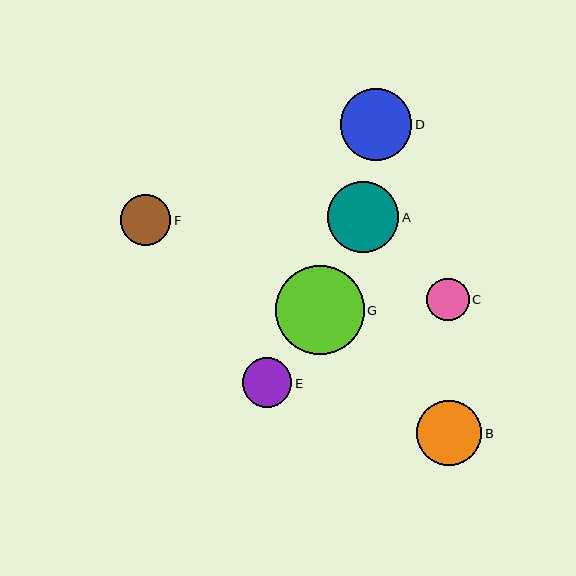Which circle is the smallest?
Circle C is the smallest with a size of approximately 43 pixels.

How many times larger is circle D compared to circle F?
Circle D is approximately 1.4 times the size of circle F.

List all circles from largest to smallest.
From largest to smallest: G, D, A, B, F, E, C.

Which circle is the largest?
Circle G is the largest with a size of approximately 89 pixels.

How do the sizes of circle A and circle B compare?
Circle A and circle B are approximately the same size.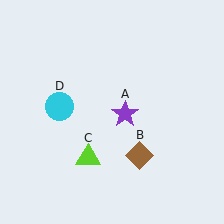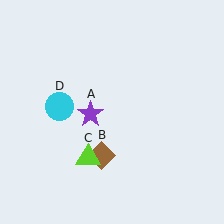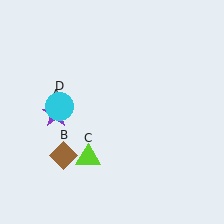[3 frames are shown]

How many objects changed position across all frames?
2 objects changed position: purple star (object A), brown diamond (object B).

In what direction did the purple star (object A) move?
The purple star (object A) moved left.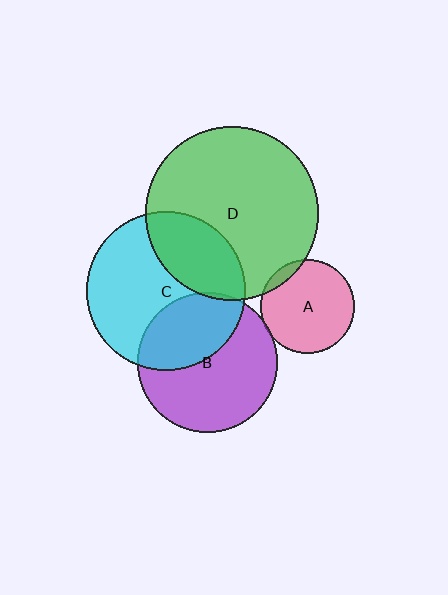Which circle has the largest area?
Circle D (green).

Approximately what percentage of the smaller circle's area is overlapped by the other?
Approximately 5%.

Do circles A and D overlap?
Yes.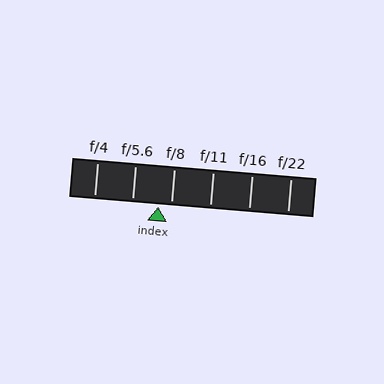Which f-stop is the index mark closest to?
The index mark is closest to f/8.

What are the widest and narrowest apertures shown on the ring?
The widest aperture shown is f/4 and the narrowest is f/22.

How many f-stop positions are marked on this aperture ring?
There are 6 f-stop positions marked.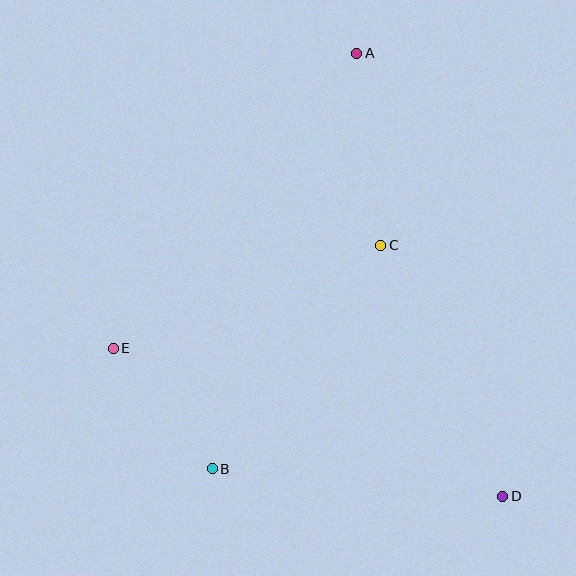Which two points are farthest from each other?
Points A and D are farthest from each other.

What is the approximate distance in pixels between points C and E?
The distance between C and E is approximately 287 pixels.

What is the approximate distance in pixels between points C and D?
The distance between C and D is approximately 280 pixels.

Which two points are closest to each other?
Points B and E are closest to each other.